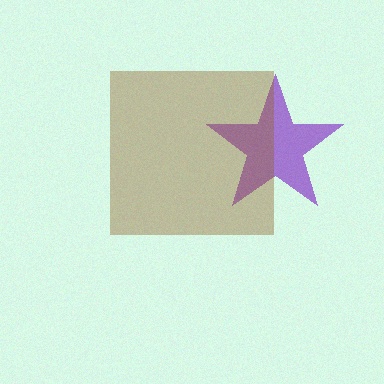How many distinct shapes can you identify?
There are 2 distinct shapes: a purple star, a brown square.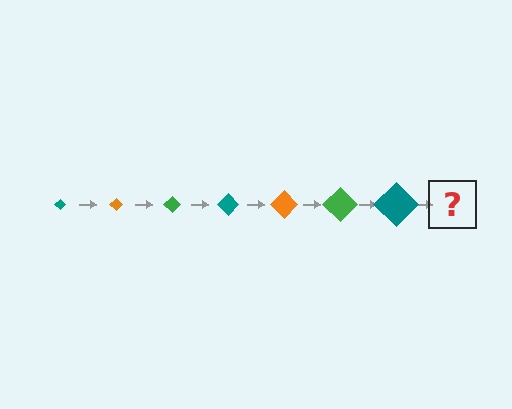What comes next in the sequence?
The next element should be an orange diamond, larger than the previous one.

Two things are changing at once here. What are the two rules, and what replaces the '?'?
The two rules are that the diamond grows larger each step and the color cycles through teal, orange, and green. The '?' should be an orange diamond, larger than the previous one.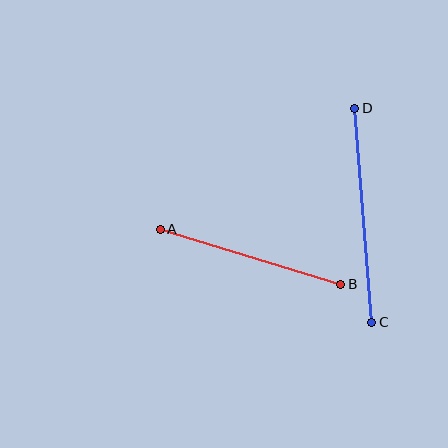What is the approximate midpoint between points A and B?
The midpoint is at approximately (251, 257) pixels.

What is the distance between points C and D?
The distance is approximately 215 pixels.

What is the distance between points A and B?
The distance is approximately 189 pixels.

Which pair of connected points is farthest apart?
Points C and D are farthest apart.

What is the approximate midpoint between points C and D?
The midpoint is at approximately (363, 215) pixels.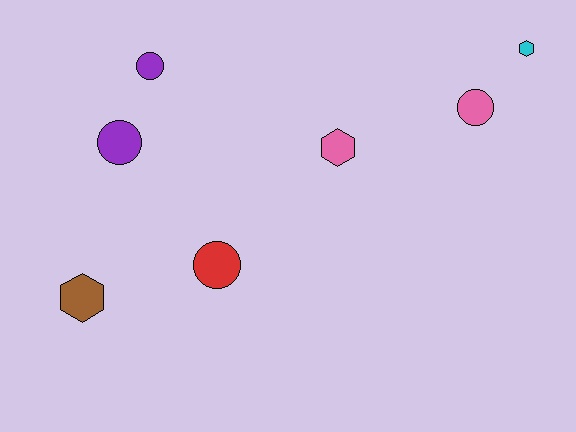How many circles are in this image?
There are 4 circles.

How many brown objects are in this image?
There is 1 brown object.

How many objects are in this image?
There are 7 objects.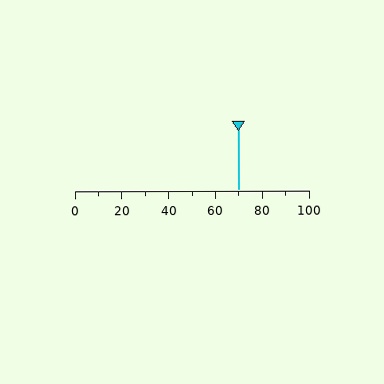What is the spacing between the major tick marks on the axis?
The major ticks are spaced 20 apart.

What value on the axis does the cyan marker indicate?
The marker indicates approximately 70.